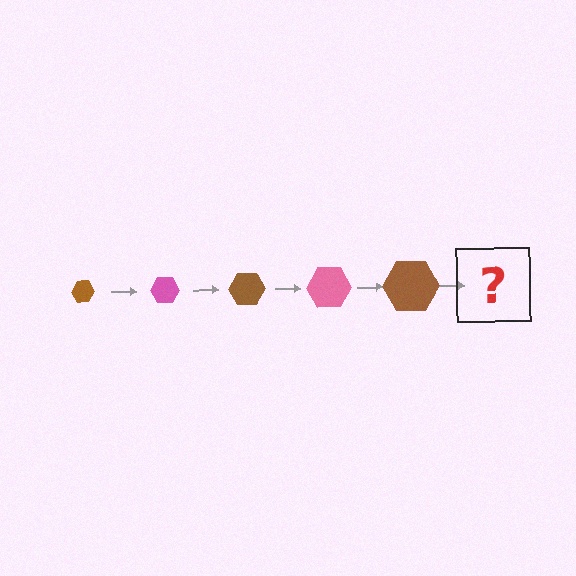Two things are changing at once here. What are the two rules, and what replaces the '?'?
The two rules are that the hexagon grows larger each step and the color cycles through brown and pink. The '?' should be a pink hexagon, larger than the previous one.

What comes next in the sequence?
The next element should be a pink hexagon, larger than the previous one.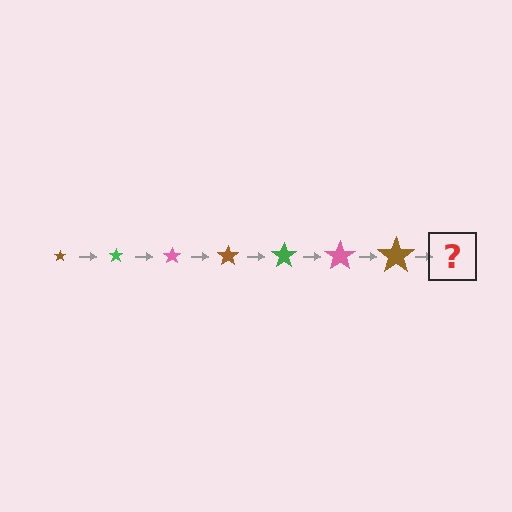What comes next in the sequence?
The next element should be a green star, larger than the previous one.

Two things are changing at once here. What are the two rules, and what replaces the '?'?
The two rules are that the star grows larger each step and the color cycles through brown, green, and pink. The '?' should be a green star, larger than the previous one.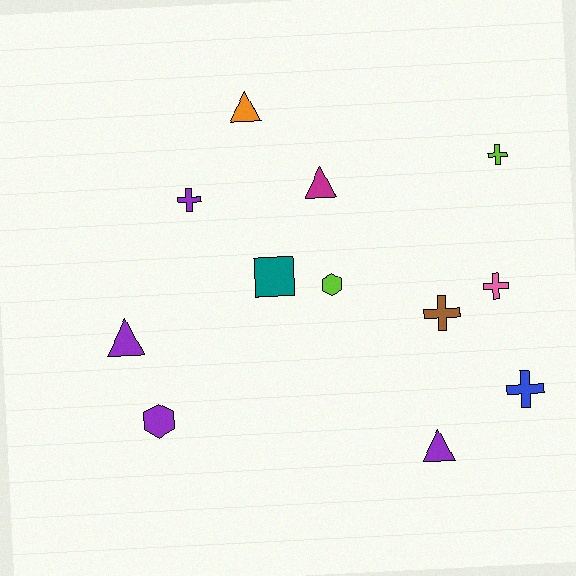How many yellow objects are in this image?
There are no yellow objects.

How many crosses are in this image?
There are 5 crosses.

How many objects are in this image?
There are 12 objects.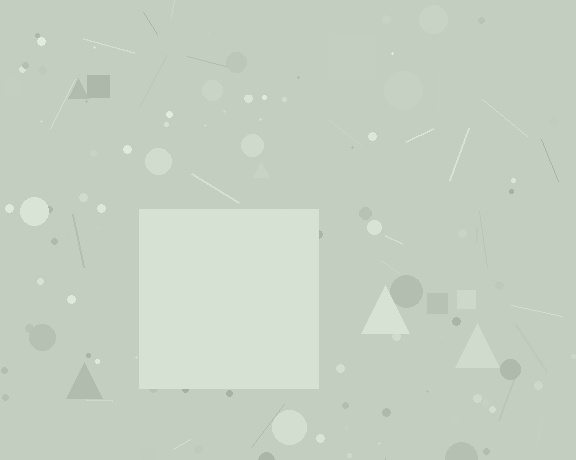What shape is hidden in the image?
A square is hidden in the image.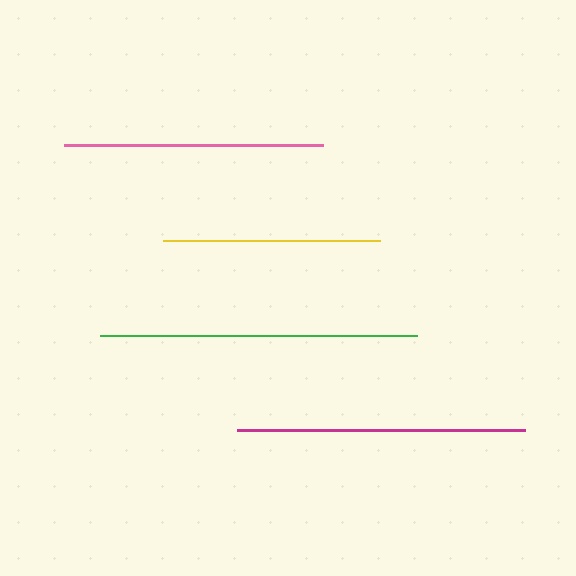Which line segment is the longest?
The green line is the longest at approximately 317 pixels.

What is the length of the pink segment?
The pink segment is approximately 259 pixels long.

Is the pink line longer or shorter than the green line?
The green line is longer than the pink line.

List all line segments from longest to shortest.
From longest to shortest: green, magenta, pink, yellow.